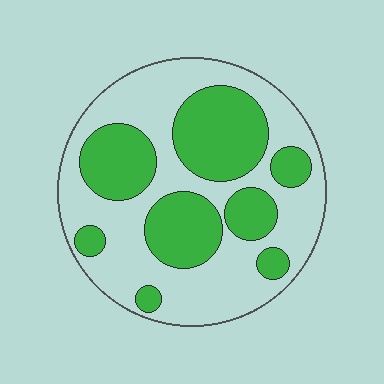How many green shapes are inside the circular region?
8.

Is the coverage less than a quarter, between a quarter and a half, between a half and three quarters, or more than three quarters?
Between a quarter and a half.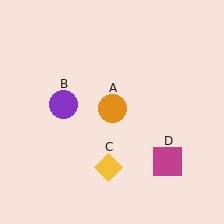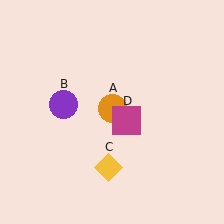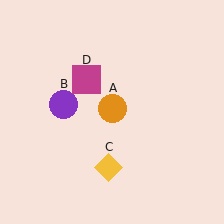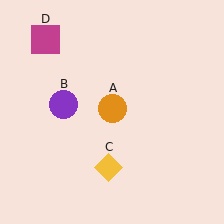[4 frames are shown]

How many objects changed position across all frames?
1 object changed position: magenta square (object D).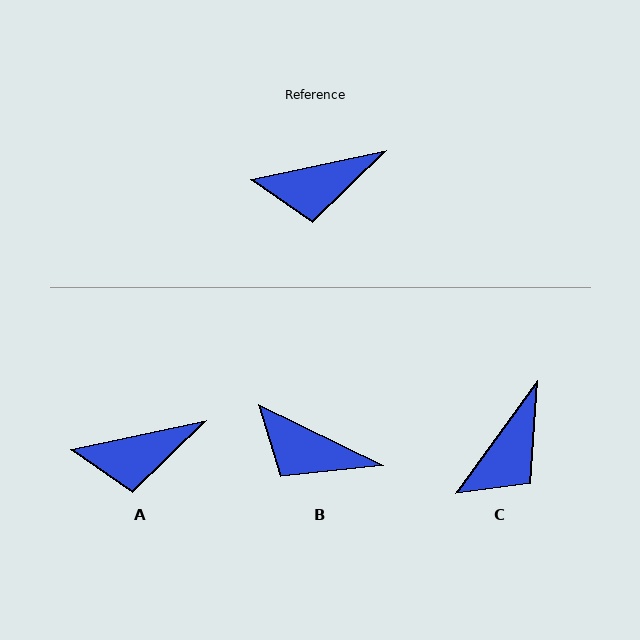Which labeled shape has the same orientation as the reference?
A.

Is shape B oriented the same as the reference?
No, it is off by about 38 degrees.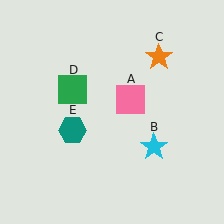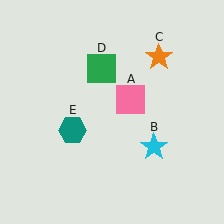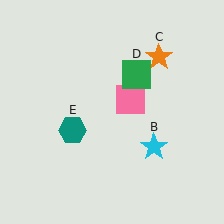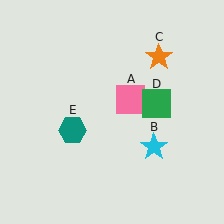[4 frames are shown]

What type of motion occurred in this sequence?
The green square (object D) rotated clockwise around the center of the scene.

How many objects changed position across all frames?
1 object changed position: green square (object D).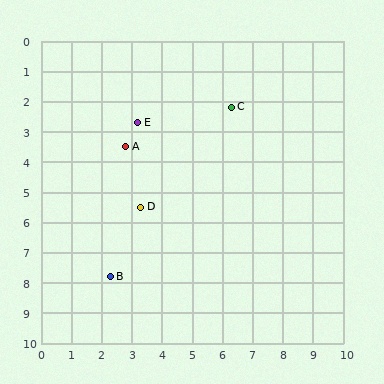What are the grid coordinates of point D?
Point D is at approximately (3.3, 5.5).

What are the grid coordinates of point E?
Point E is at approximately (3.2, 2.7).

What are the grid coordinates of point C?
Point C is at approximately (6.3, 2.2).